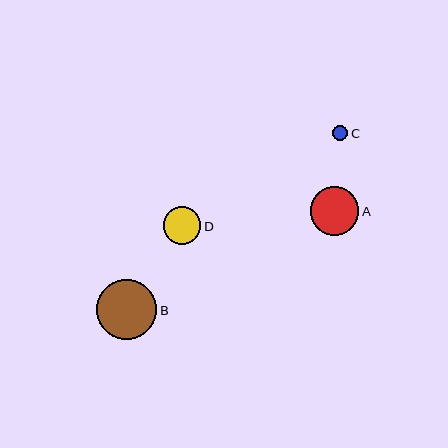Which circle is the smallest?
Circle C is the smallest with a size of approximately 15 pixels.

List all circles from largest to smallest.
From largest to smallest: B, A, D, C.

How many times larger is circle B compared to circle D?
Circle B is approximately 1.6 times the size of circle D.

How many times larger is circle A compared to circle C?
Circle A is approximately 3.2 times the size of circle C.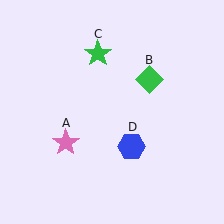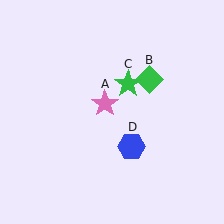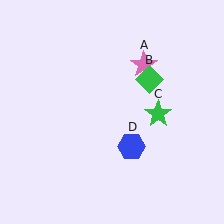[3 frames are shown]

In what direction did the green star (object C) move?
The green star (object C) moved down and to the right.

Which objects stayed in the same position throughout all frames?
Green diamond (object B) and blue hexagon (object D) remained stationary.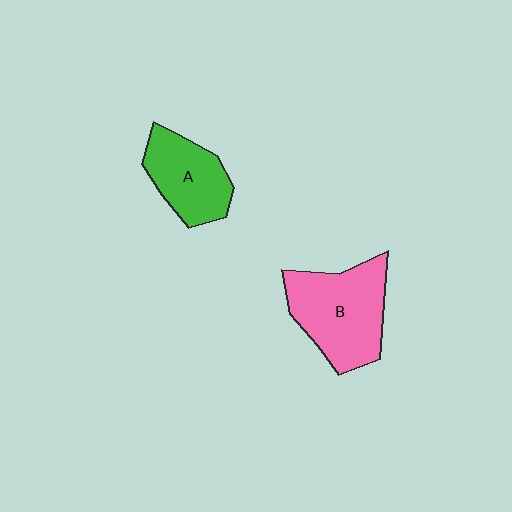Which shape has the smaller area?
Shape A (green).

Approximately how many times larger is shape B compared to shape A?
Approximately 1.4 times.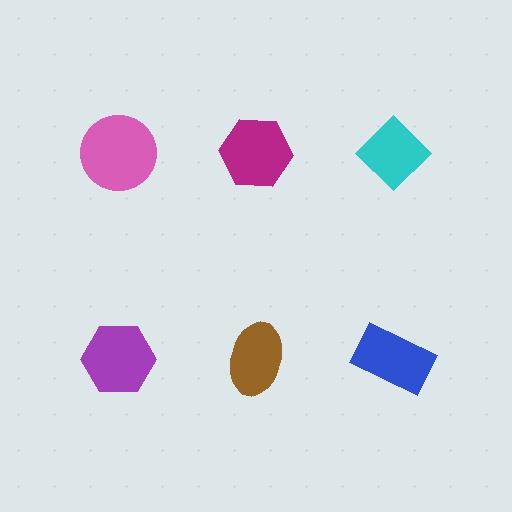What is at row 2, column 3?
A blue rectangle.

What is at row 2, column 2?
A brown ellipse.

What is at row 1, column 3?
A cyan diamond.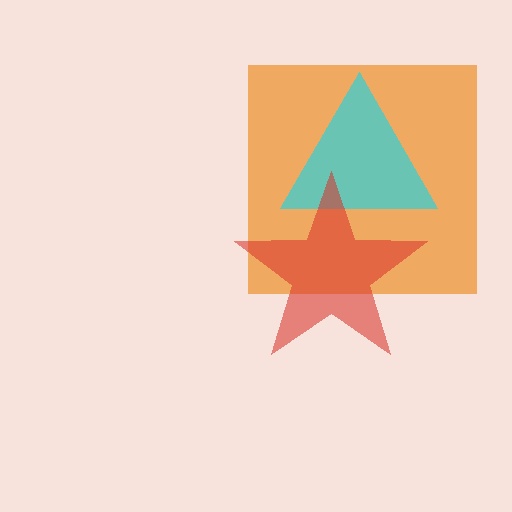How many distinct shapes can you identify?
There are 3 distinct shapes: an orange square, a cyan triangle, a red star.